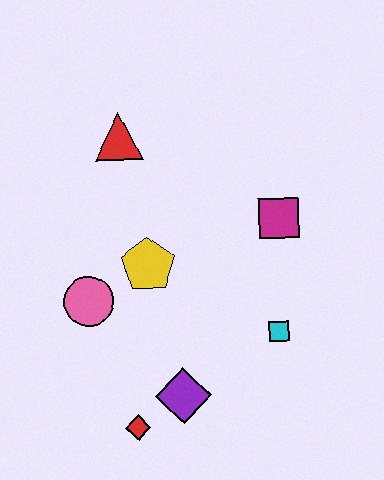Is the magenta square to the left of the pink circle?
No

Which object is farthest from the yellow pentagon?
The red diamond is farthest from the yellow pentagon.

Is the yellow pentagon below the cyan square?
No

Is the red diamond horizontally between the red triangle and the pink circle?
No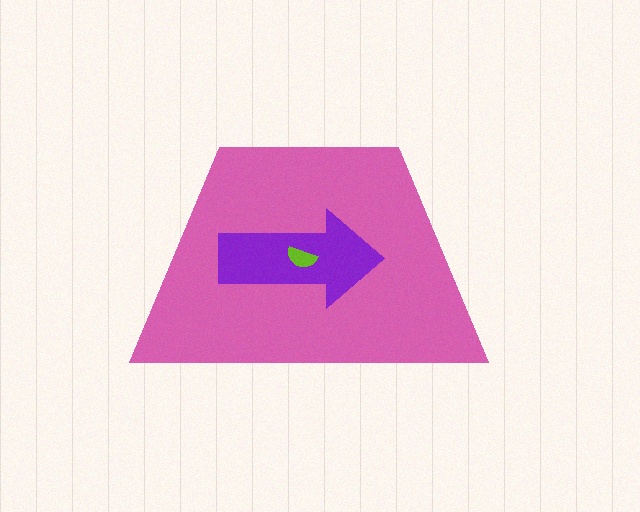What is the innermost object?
The lime semicircle.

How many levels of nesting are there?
3.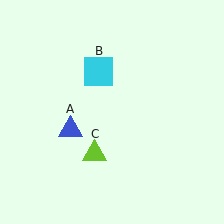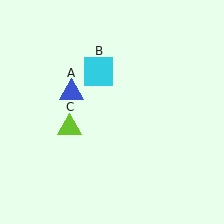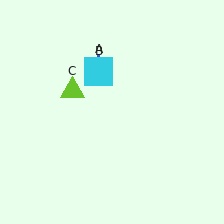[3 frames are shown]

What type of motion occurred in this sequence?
The blue triangle (object A), lime triangle (object C) rotated clockwise around the center of the scene.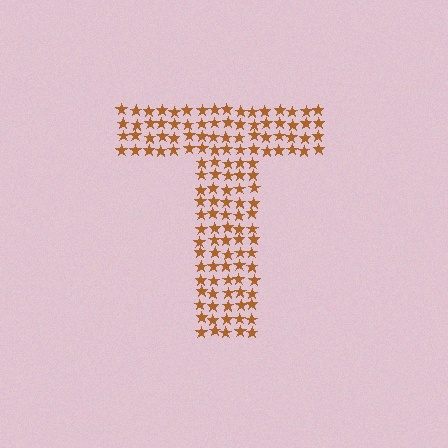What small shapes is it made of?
It is made of small stars.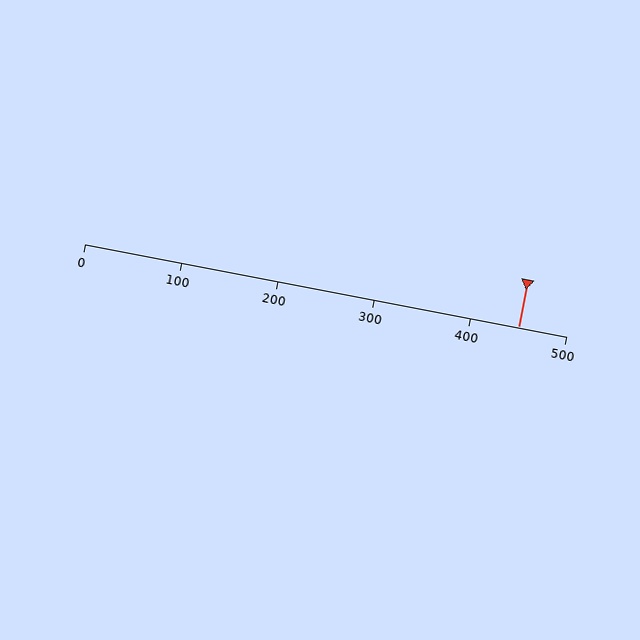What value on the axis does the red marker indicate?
The marker indicates approximately 450.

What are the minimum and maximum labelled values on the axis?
The axis runs from 0 to 500.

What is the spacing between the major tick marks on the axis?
The major ticks are spaced 100 apart.